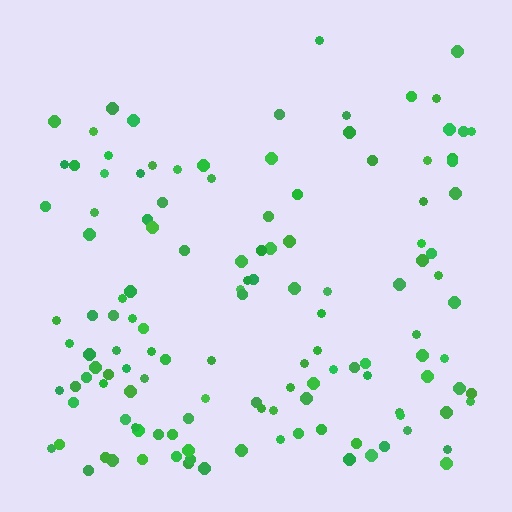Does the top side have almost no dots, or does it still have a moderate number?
Still a moderate number, just noticeably fewer than the bottom.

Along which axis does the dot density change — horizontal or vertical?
Vertical.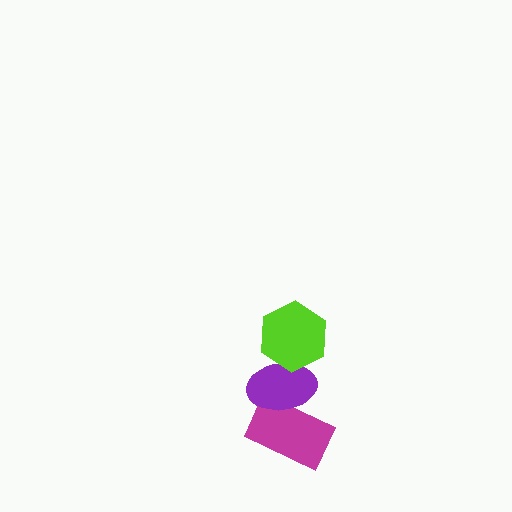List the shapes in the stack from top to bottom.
From top to bottom: the lime hexagon, the purple ellipse, the magenta rectangle.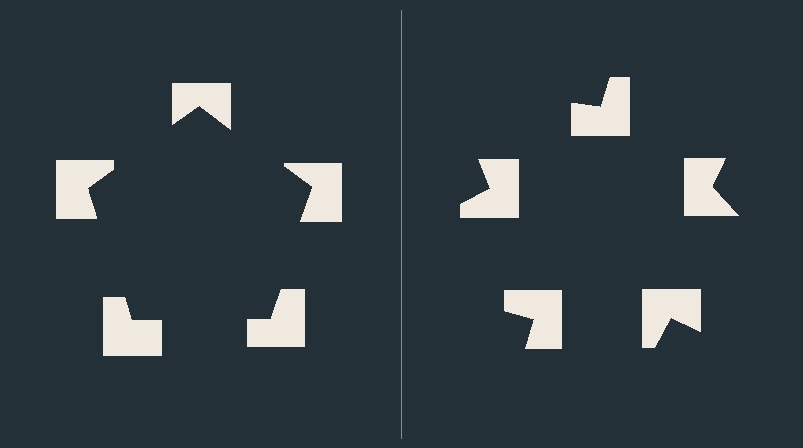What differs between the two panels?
The notched squares are positioned identically on both sides; only the wedge orientations differ. On the left they align to a pentagon; on the right they are misaligned.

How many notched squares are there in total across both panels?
10 — 5 on each side.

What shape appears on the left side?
An illusory pentagon.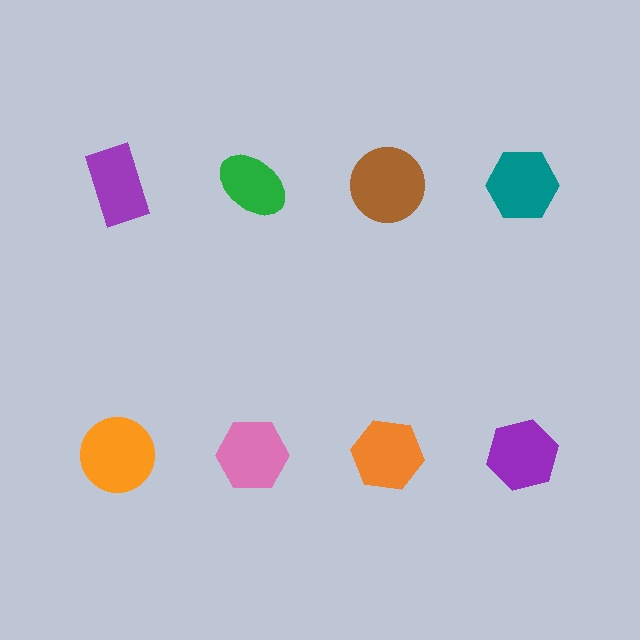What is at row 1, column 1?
A purple rectangle.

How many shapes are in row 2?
4 shapes.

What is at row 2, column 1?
An orange circle.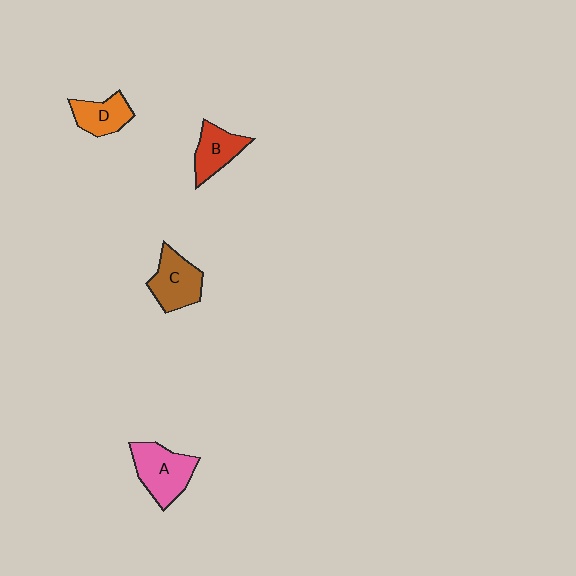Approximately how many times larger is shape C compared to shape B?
Approximately 1.2 times.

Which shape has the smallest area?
Shape D (orange).